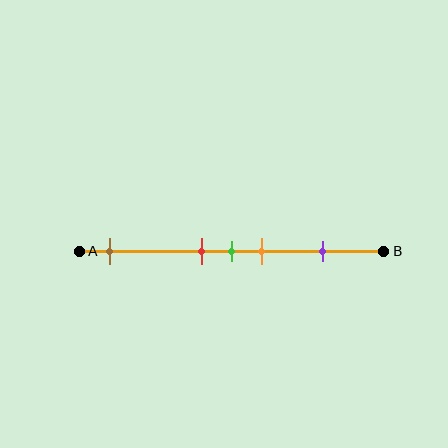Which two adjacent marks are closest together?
The red and green marks are the closest adjacent pair.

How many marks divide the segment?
There are 5 marks dividing the segment.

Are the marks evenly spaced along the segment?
No, the marks are not evenly spaced.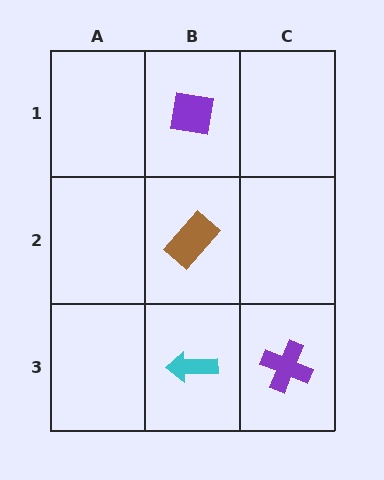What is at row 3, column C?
A purple cross.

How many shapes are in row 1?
1 shape.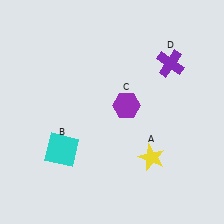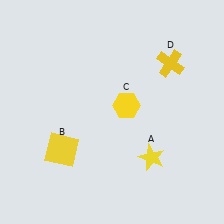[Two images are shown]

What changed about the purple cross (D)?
In Image 1, D is purple. In Image 2, it changed to yellow.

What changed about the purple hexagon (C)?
In Image 1, C is purple. In Image 2, it changed to yellow.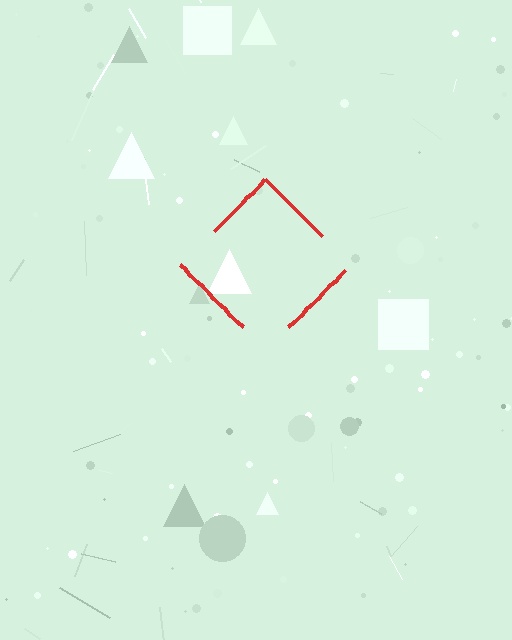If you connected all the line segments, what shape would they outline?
They would outline a diamond.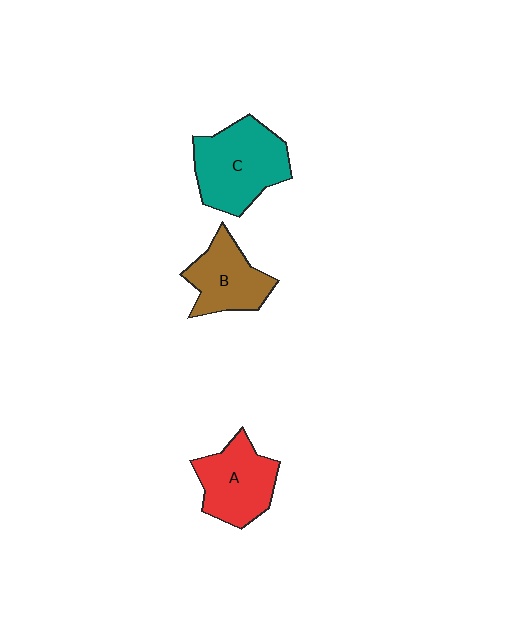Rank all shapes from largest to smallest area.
From largest to smallest: C (teal), A (red), B (brown).